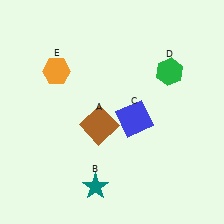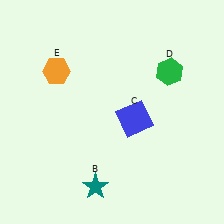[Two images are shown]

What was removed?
The brown square (A) was removed in Image 2.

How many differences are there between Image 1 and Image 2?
There is 1 difference between the two images.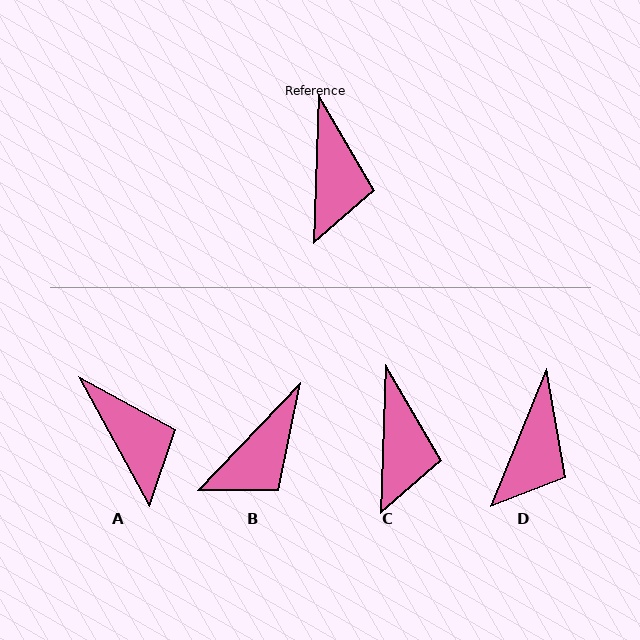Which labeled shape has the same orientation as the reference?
C.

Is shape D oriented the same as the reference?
No, it is off by about 20 degrees.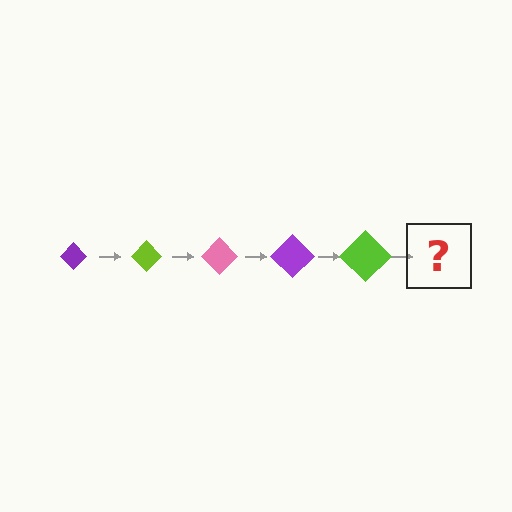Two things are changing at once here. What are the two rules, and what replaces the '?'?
The two rules are that the diamond grows larger each step and the color cycles through purple, lime, and pink. The '?' should be a pink diamond, larger than the previous one.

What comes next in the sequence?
The next element should be a pink diamond, larger than the previous one.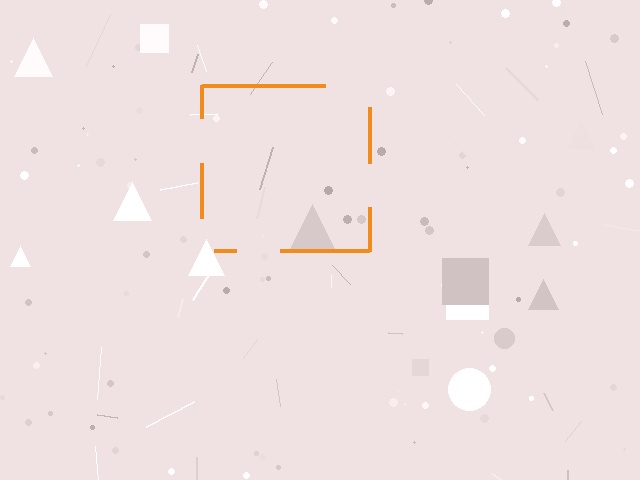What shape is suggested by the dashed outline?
The dashed outline suggests a square.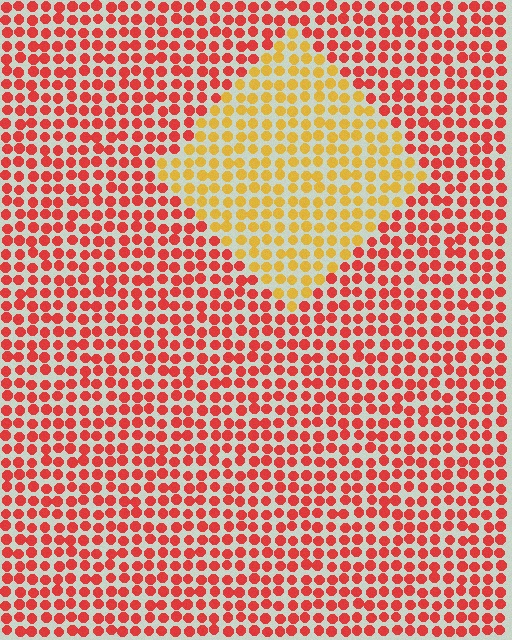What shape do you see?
I see a diamond.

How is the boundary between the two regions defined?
The boundary is defined purely by a slight shift in hue (about 45 degrees). Spacing, size, and orientation are identical on both sides.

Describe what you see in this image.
The image is filled with small red elements in a uniform arrangement. A diamond-shaped region is visible where the elements are tinted to a slightly different hue, forming a subtle color boundary.